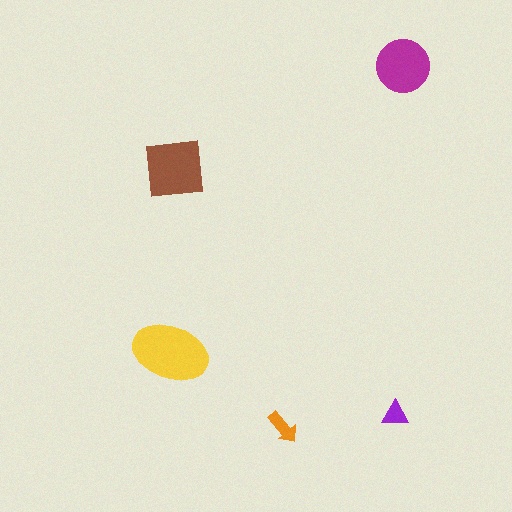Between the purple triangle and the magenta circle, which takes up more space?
The magenta circle.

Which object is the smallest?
The purple triangle.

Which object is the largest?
The yellow ellipse.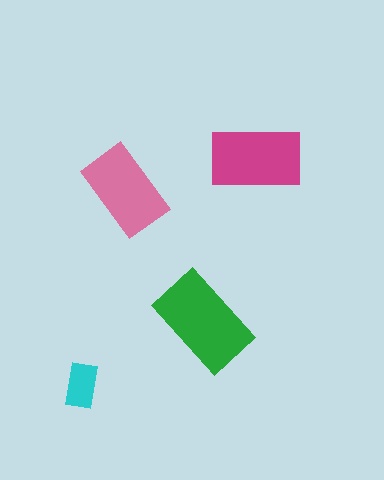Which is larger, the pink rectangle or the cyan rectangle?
The pink one.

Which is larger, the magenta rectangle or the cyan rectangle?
The magenta one.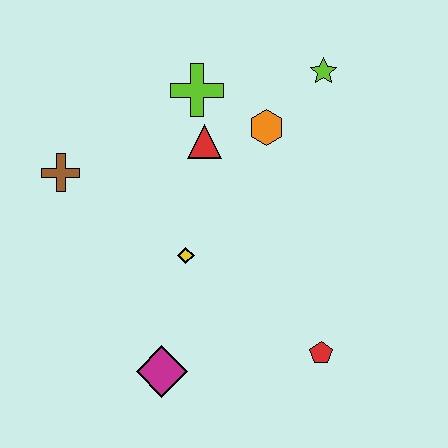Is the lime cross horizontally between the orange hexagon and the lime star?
No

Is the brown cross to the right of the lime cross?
No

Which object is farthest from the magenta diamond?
The lime star is farthest from the magenta diamond.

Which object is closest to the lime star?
The orange hexagon is closest to the lime star.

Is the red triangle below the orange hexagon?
Yes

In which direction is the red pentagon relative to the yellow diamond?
The red pentagon is to the right of the yellow diamond.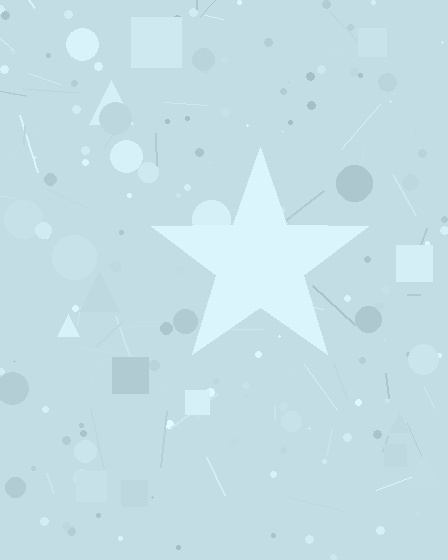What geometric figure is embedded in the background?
A star is embedded in the background.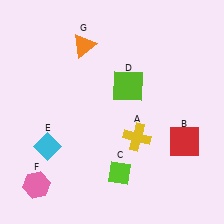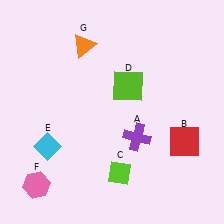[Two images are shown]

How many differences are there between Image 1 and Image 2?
There is 1 difference between the two images.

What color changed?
The cross (A) changed from yellow in Image 1 to purple in Image 2.